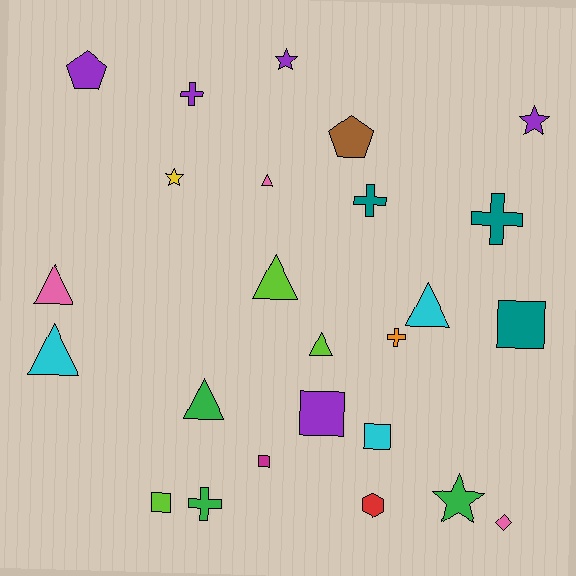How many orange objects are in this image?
There is 1 orange object.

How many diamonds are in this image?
There is 1 diamond.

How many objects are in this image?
There are 25 objects.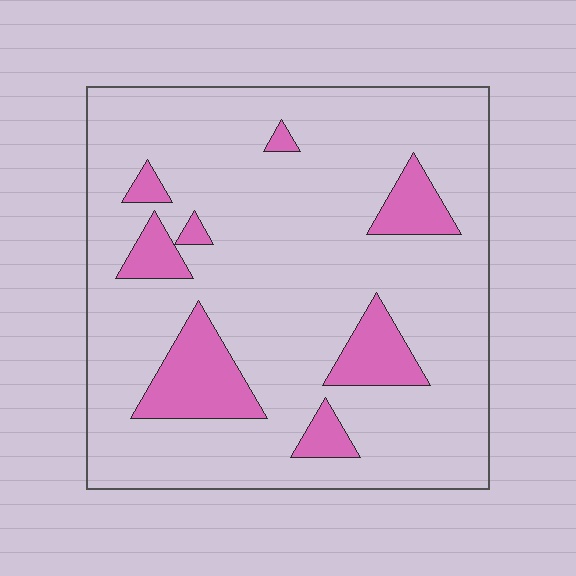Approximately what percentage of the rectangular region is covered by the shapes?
Approximately 15%.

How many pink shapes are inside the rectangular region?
8.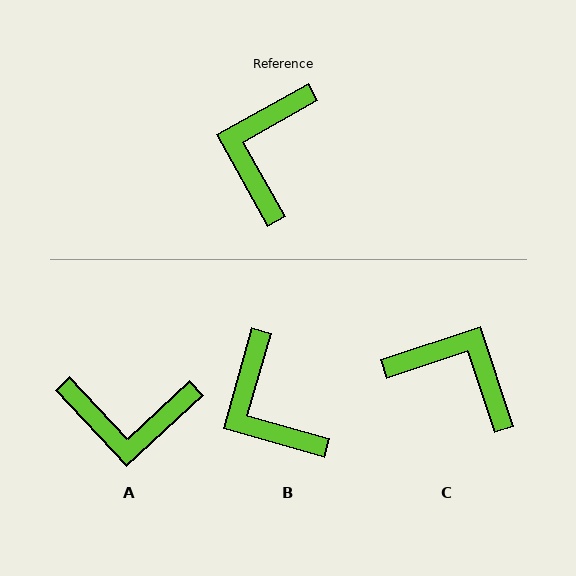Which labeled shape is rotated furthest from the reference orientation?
A, about 104 degrees away.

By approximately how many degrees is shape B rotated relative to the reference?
Approximately 45 degrees counter-clockwise.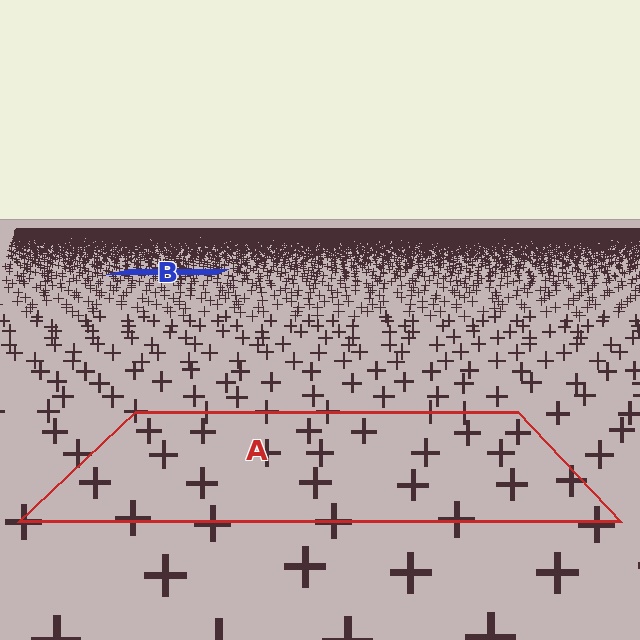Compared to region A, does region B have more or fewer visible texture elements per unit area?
Region B has more texture elements per unit area — they are packed more densely because it is farther away.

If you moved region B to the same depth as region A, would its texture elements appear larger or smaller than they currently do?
They would appear larger. At a closer depth, the same texture elements are projected at a bigger on-screen size.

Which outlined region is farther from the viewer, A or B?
Region B is farther from the viewer — the texture elements inside it appear smaller and more densely packed.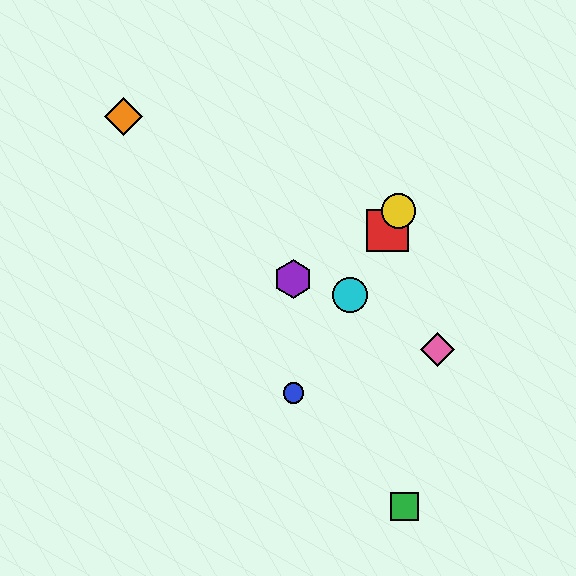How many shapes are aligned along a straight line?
4 shapes (the red square, the blue circle, the yellow circle, the cyan circle) are aligned along a straight line.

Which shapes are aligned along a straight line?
The red square, the blue circle, the yellow circle, the cyan circle are aligned along a straight line.